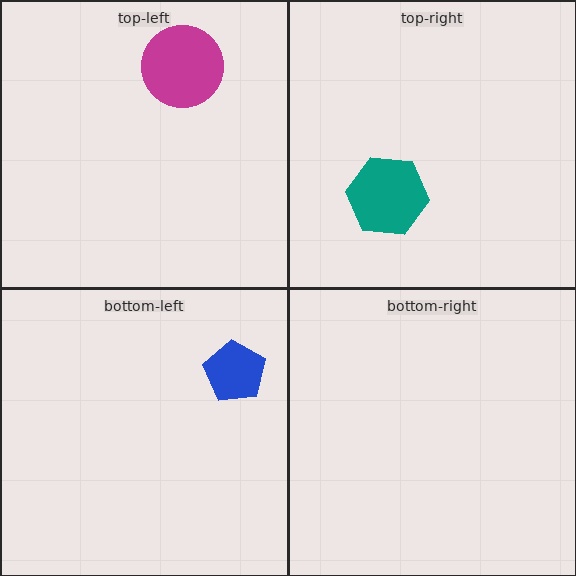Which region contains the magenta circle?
The top-left region.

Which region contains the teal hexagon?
The top-right region.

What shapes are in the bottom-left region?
The blue pentagon.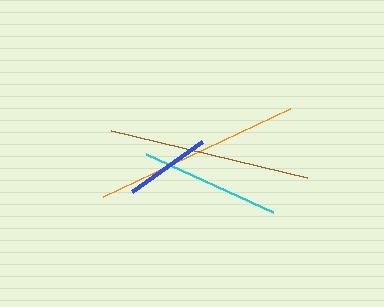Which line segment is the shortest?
The blue line is the shortest at approximately 86 pixels.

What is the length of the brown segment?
The brown segment is approximately 202 pixels long.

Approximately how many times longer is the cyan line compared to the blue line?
The cyan line is approximately 1.6 times the length of the blue line.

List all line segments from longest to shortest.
From longest to shortest: orange, brown, cyan, blue.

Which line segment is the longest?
The orange line is the longest at approximately 206 pixels.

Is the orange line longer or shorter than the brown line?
The orange line is longer than the brown line.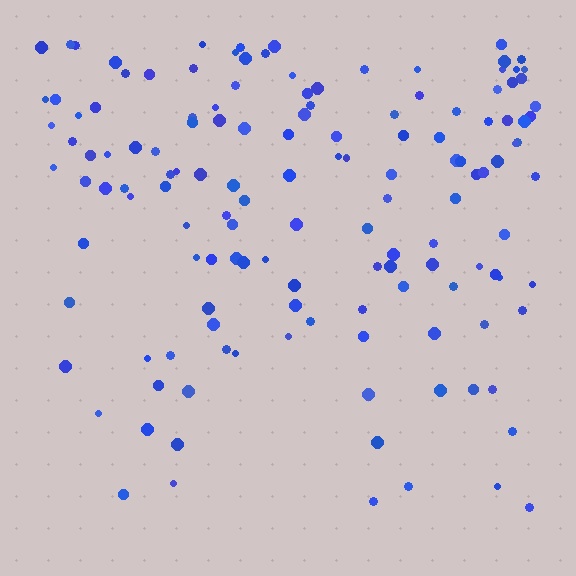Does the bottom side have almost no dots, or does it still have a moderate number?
Still a moderate number, just noticeably fewer than the top.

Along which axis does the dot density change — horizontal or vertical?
Vertical.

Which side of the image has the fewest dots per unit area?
The bottom.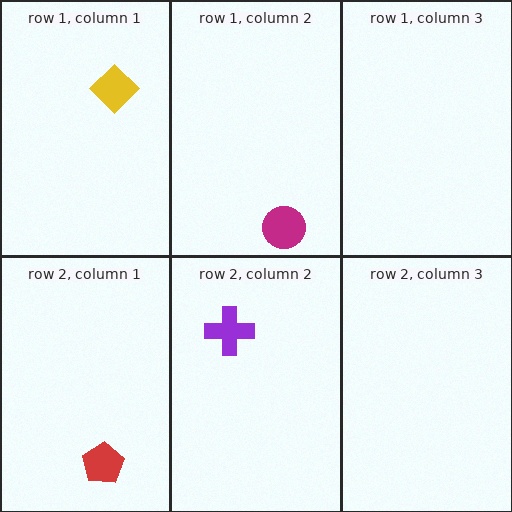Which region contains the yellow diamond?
The row 1, column 1 region.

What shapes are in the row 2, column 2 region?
The purple cross.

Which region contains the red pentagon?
The row 2, column 1 region.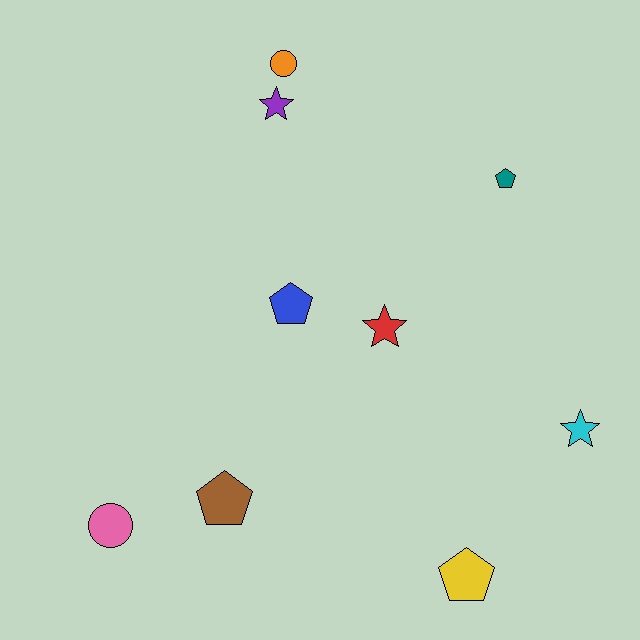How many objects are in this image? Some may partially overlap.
There are 9 objects.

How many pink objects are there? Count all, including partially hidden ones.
There is 1 pink object.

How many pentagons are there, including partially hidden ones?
There are 4 pentagons.